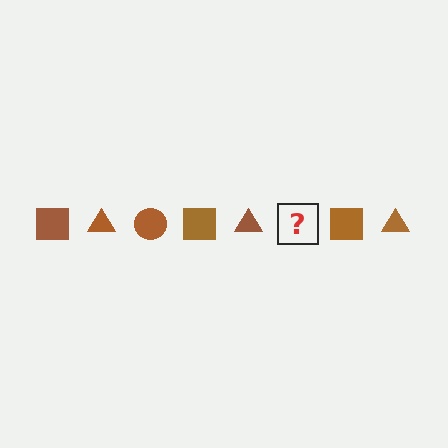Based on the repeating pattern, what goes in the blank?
The blank should be a brown circle.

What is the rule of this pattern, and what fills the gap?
The rule is that the pattern cycles through square, triangle, circle shapes in brown. The gap should be filled with a brown circle.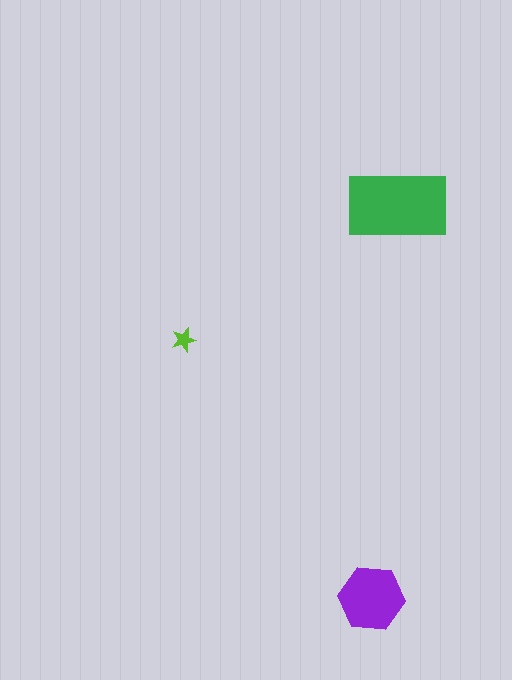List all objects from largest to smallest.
The green rectangle, the purple hexagon, the lime star.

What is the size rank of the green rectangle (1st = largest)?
1st.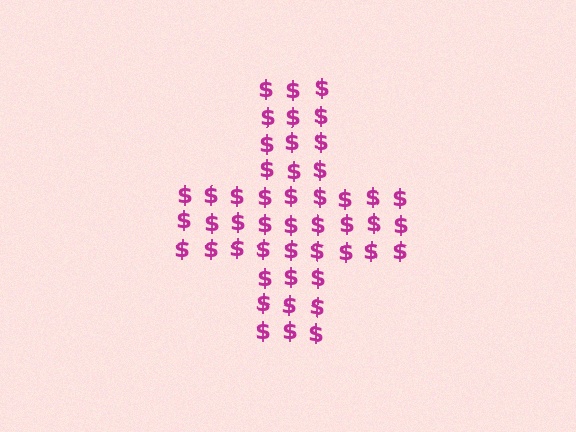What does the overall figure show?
The overall figure shows a cross.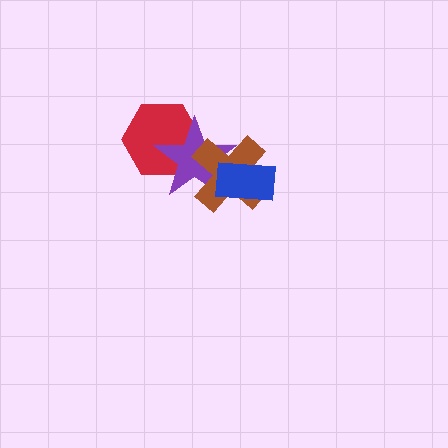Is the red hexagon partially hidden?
Yes, it is partially covered by another shape.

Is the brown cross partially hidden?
Yes, it is partially covered by another shape.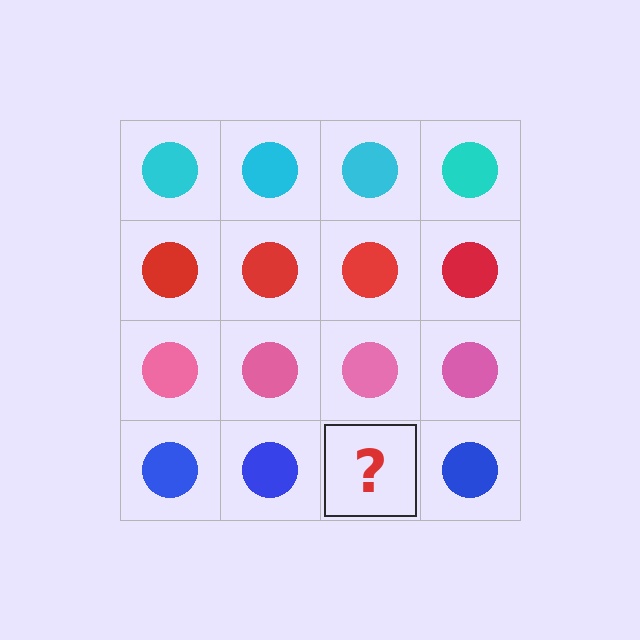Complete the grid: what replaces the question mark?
The question mark should be replaced with a blue circle.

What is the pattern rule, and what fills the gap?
The rule is that each row has a consistent color. The gap should be filled with a blue circle.